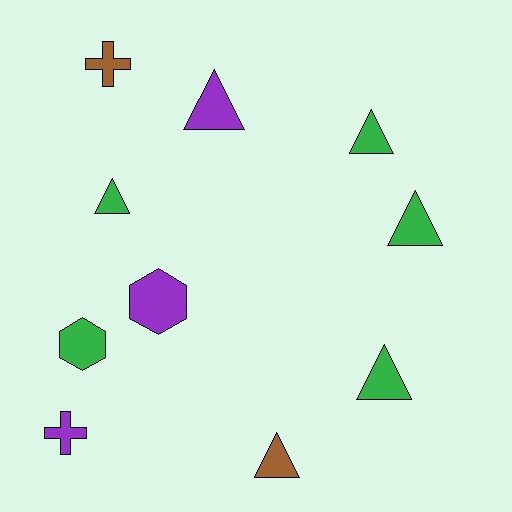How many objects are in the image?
There are 10 objects.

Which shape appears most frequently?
Triangle, with 6 objects.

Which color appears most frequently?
Green, with 5 objects.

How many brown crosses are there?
There is 1 brown cross.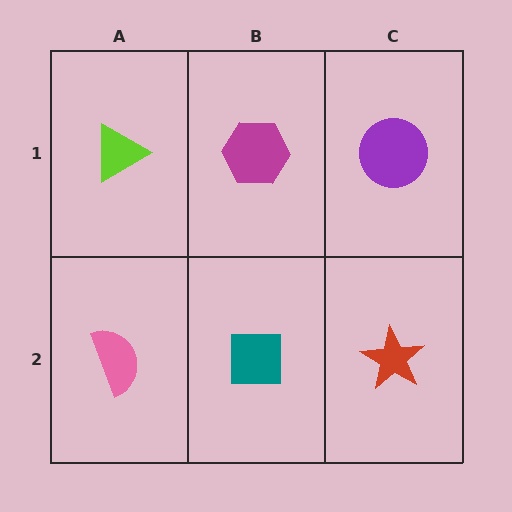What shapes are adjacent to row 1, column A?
A pink semicircle (row 2, column A), a magenta hexagon (row 1, column B).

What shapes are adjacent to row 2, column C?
A purple circle (row 1, column C), a teal square (row 2, column B).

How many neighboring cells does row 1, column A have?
2.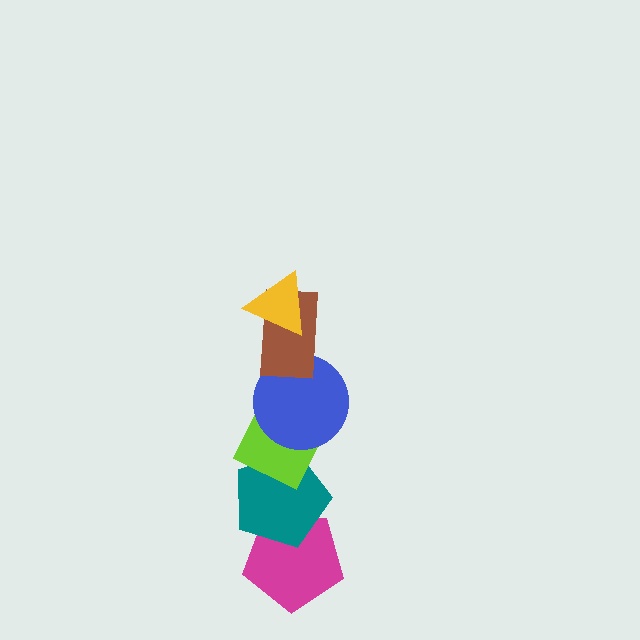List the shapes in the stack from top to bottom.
From top to bottom: the yellow triangle, the brown rectangle, the blue circle, the lime diamond, the teal pentagon, the magenta pentagon.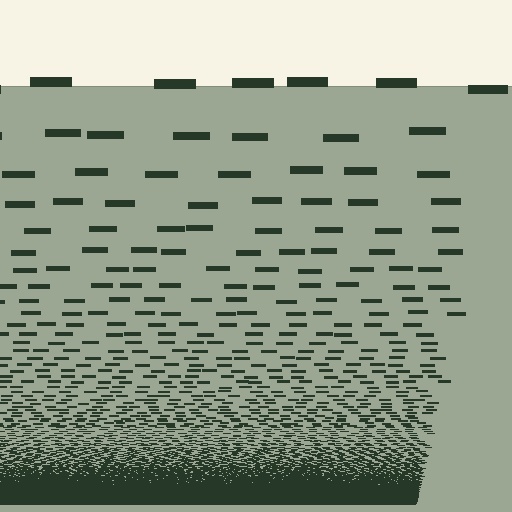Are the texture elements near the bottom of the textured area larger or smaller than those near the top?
Smaller. The gradient is inverted — elements near the bottom are smaller and denser.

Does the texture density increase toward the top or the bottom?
Density increases toward the bottom.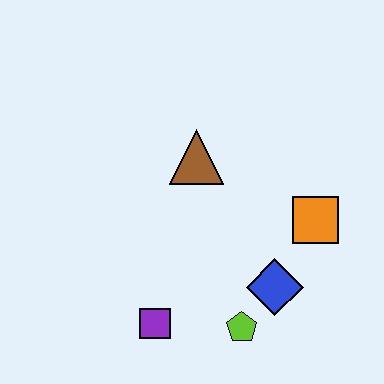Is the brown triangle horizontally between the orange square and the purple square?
Yes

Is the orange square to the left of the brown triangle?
No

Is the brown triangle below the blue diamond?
No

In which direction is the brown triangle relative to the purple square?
The brown triangle is above the purple square.